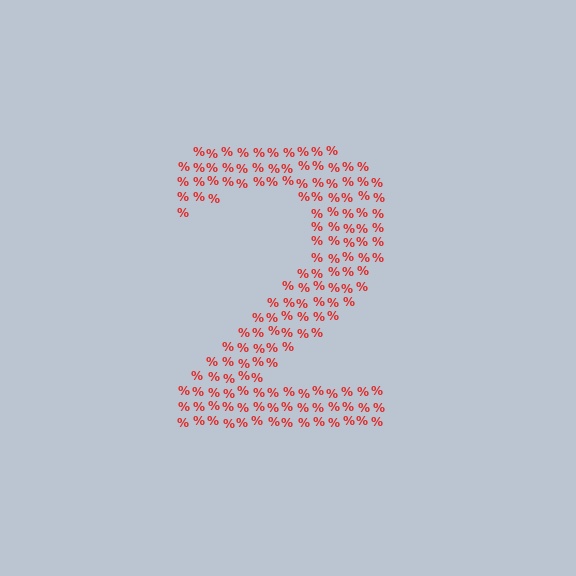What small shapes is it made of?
It is made of small percent signs.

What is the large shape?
The large shape is the digit 2.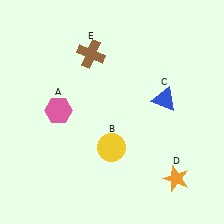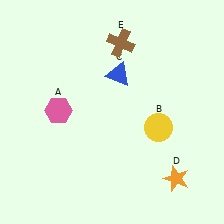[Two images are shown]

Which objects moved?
The objects that moved are: the yellow circle (B), the blue triangle (C), the brown cross (E).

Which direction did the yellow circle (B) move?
The yellow circle (B) moved right.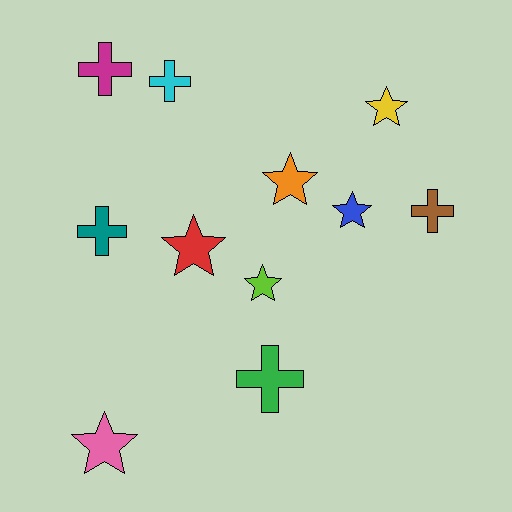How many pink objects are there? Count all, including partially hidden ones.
There is 1 pink object.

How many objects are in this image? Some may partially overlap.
There are 11 objects.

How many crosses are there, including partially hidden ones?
There are 5 crosses.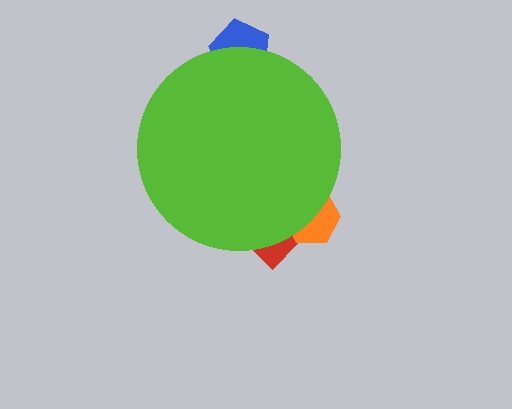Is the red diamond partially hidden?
Yes, the red diamond is partially hidden behind the lime circle.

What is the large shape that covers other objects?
A lime circle.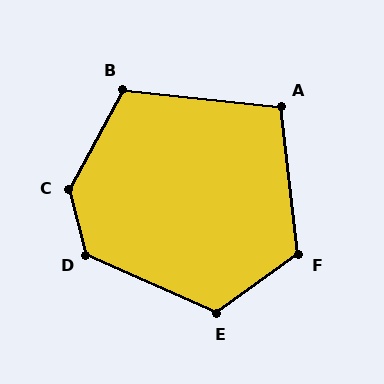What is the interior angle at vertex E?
Approximately 121 degrees (obtuse).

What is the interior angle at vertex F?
Approximately 119 degrees (obtuse).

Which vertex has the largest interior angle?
C, at approximately 137 degrees.